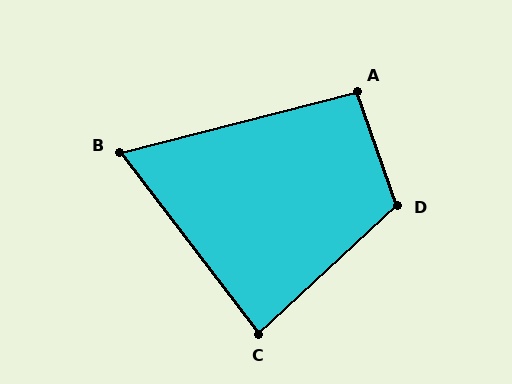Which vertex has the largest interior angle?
D, at approximately 113 degrees.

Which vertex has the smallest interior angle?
B, at approximately 67 degrees.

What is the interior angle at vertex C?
Approximately 85 degrees (acute).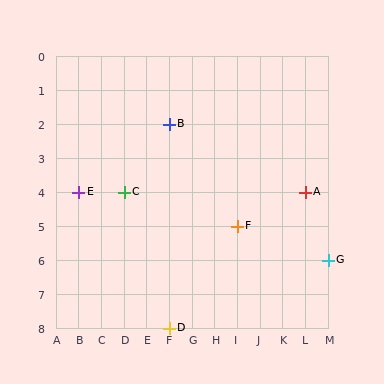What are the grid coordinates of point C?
Point C is at grid coordinates (D, 4).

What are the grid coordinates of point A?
Point A is at grid coordinates (L, 4).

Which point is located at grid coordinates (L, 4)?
Point A is at (L, 4).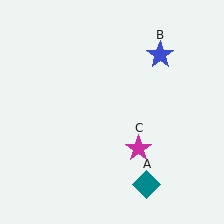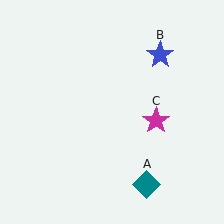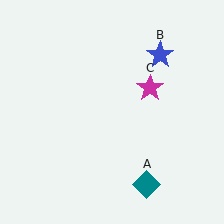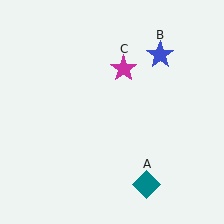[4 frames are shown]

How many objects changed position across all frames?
1 object changed position: magenta star (object C).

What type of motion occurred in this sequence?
The magenta star (object C) rotated counterclockwise around the center of the scene.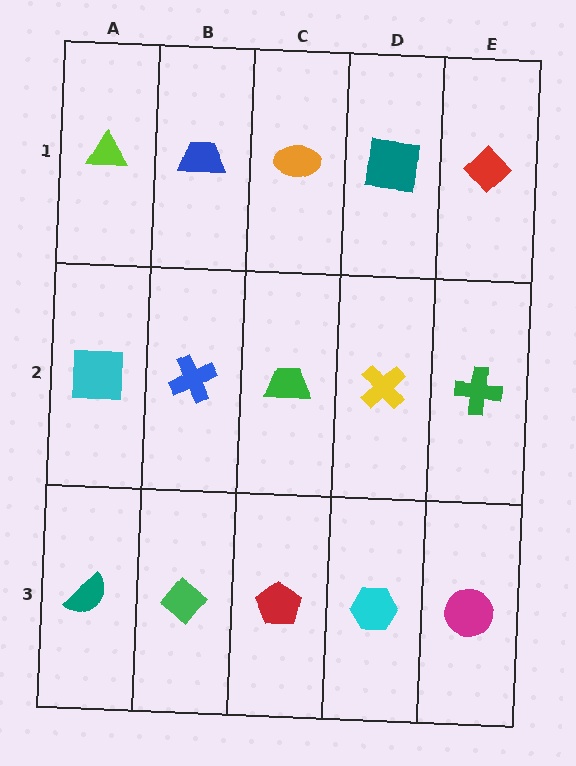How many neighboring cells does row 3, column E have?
2.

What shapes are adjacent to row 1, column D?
A yellow cross (row 2, column D), an orange ellipse (row 1, column C), a red diamond (row 1, column E).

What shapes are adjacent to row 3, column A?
A cyan square (row 2, column A), a green diamond (row 3, column B).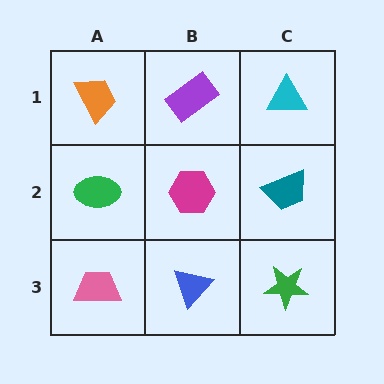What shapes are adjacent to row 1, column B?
A magenta hexagon (row 2, column B), an orange trapezoid (row 1, column A), a cyan triangle (row 1, column C).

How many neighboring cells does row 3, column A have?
2.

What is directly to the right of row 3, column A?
A blue triangle.